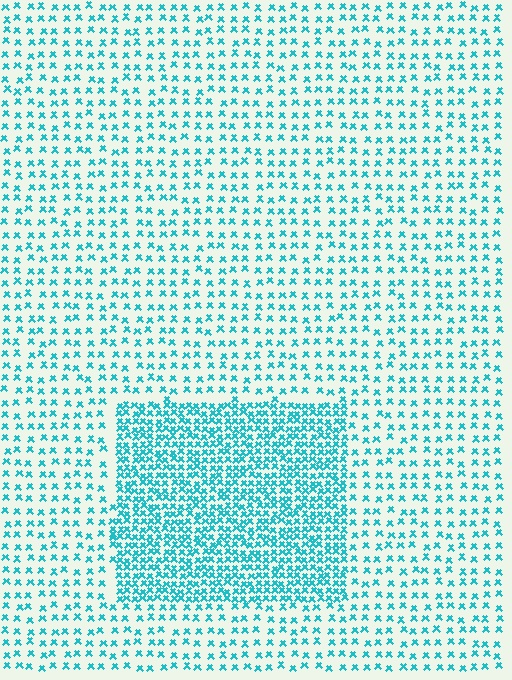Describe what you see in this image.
The image contains small cyan elements arranged at two different densities. A rectangle-shaped region is visible where the elements are more densely packed than the surrounding area.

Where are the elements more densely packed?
The elements are more densely packed inside the rectangle boundary.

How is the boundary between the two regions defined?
The boundary is defined by a change in element density (approximately 2.4x ratio). All elements are the same color, size, and shape.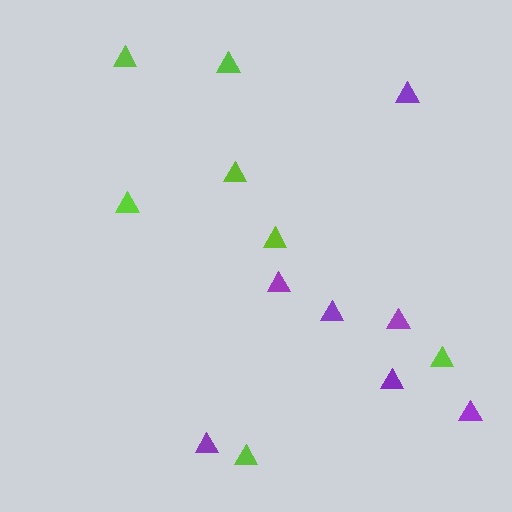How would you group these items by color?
There are 2 groups: one group of purple triangles (7) and one group of lime triangles (7).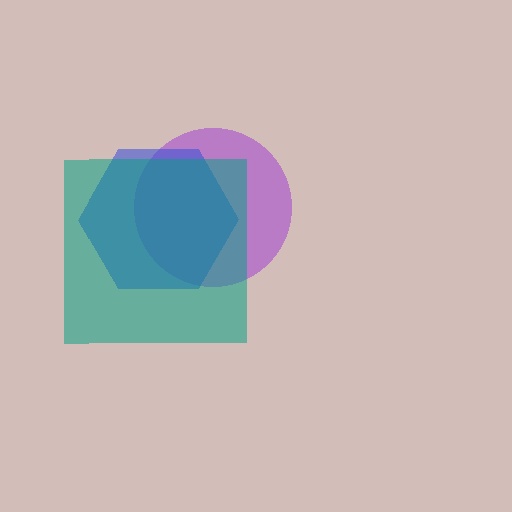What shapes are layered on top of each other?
The layered shapes are: a purple circle, a blue hexagon, a teal square.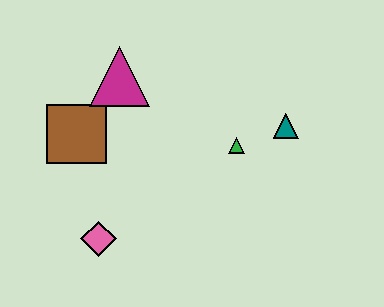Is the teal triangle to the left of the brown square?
No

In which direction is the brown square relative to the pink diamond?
The brown square is above the pink diamond.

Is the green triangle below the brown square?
Yes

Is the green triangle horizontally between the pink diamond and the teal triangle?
Yes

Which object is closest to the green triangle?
The teal triangle is closest to the green triangle.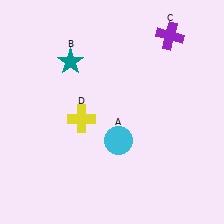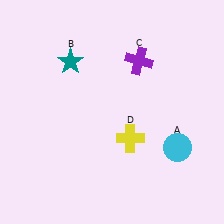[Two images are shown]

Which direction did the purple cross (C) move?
The purple cross (C) moved left.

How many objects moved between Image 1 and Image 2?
3 objects moved between the two images.